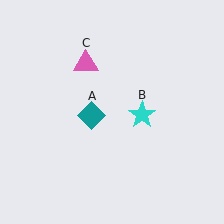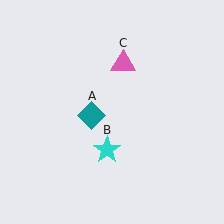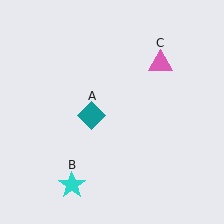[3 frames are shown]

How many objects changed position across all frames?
2 objects changed position: cyan star (object B), pink triangle (object C).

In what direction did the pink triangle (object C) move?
The pink triangle (object C) moved right.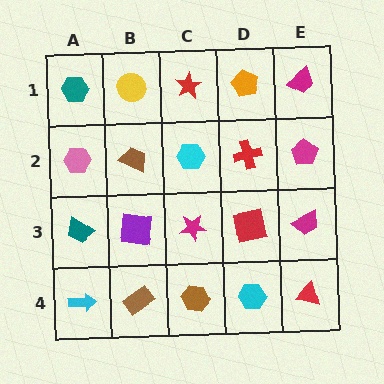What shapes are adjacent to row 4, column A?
A teal trapezoid (row 3, column A), a brown rectangle (row 4, column B).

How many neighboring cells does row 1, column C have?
3.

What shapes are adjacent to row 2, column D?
An orange pentagon (row 1, column D), a red square (row 3, column D), a cyan hexagon (row 2, column C), a magenta pentagon (row 2, column E).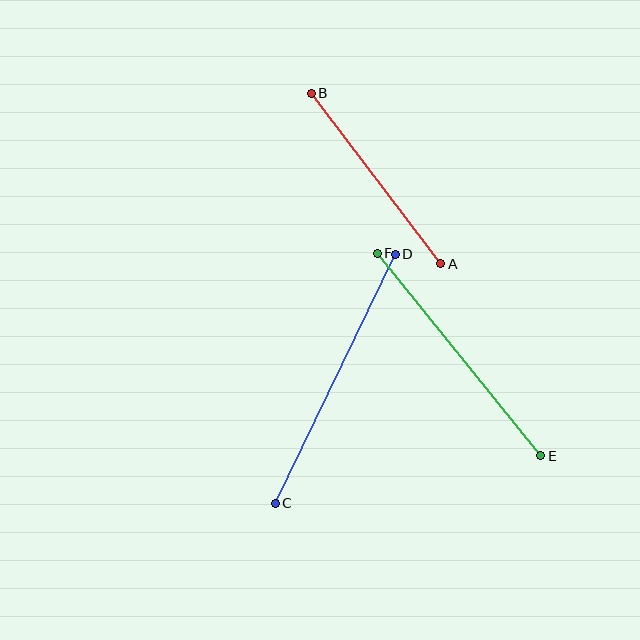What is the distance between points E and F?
The distance is approximately 260 pixels.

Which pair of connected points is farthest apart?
Points C and D are farthest apart.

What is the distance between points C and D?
The distance is approximately 276 pixels.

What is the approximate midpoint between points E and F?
The midpoint is at approximately (459, 355) pixels.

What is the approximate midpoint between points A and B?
The midpoint is at approximately (376, 178) pixels.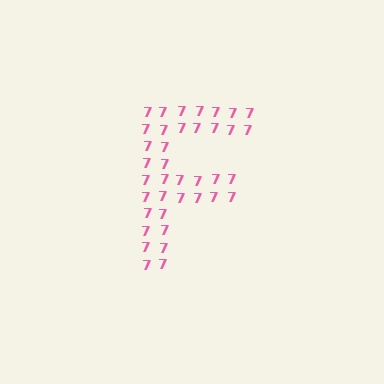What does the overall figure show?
The overall figure shows the letter F.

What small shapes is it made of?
It is made of small digit 7's.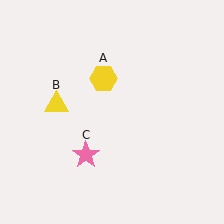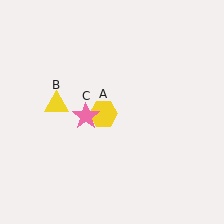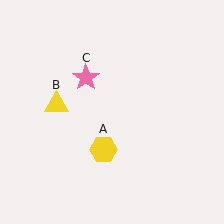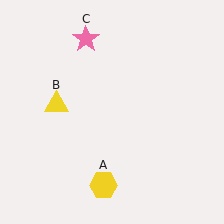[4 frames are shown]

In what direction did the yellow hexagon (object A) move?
The yellow hexagon (object A) moved down.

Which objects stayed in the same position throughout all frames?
Yellow triangle (object B) remained stationary.